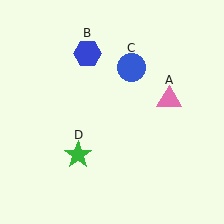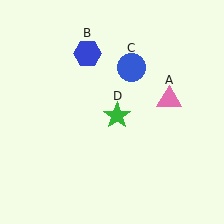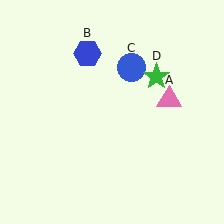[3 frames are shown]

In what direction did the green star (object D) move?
The green star (object D) moved up and to the right.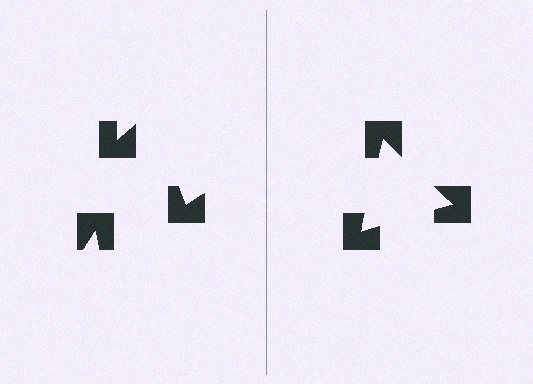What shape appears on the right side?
An illusory triangle.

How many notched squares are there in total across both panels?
6 — 3 on each side.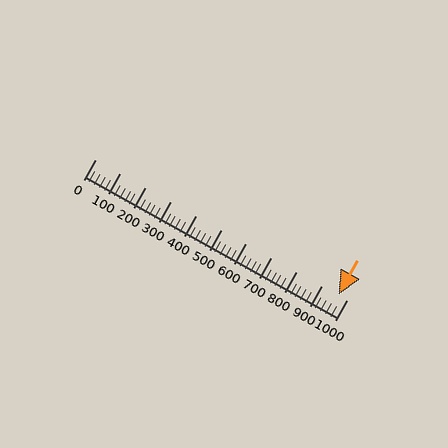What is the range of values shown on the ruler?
The ruler shows values from 0 to 1000.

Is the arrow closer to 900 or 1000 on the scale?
The arrow is closer to 1000.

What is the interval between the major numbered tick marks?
The major tick marks are spaced 100 units apart.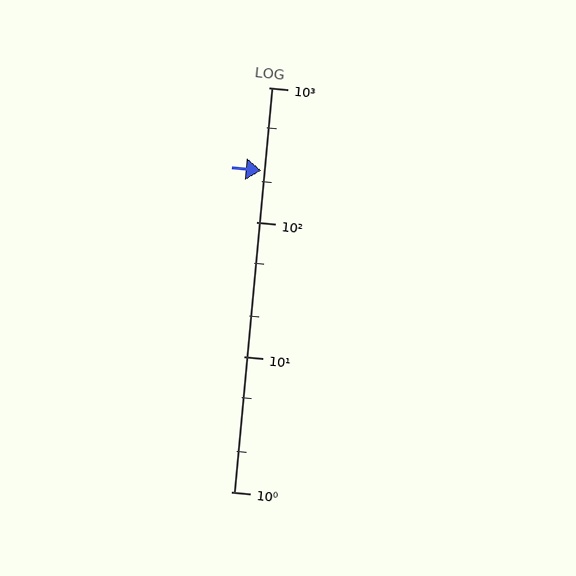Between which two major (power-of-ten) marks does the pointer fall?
The pointer is between 100 and 1000.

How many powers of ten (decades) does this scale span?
The scale spans 3 decades, from 1 to 1000.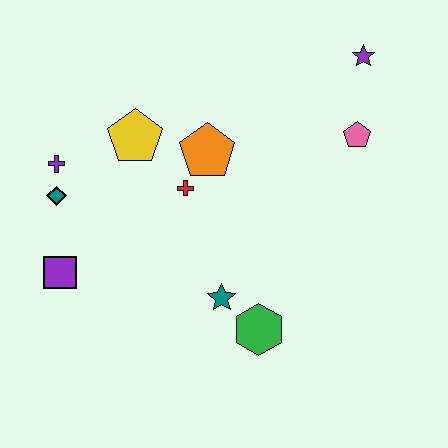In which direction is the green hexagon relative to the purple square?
The green hexagon is to the right of the purple square.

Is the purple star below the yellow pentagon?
No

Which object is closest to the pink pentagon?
The purple star is closest to the pink pentagon.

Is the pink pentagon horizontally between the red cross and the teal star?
No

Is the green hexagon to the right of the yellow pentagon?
Yes